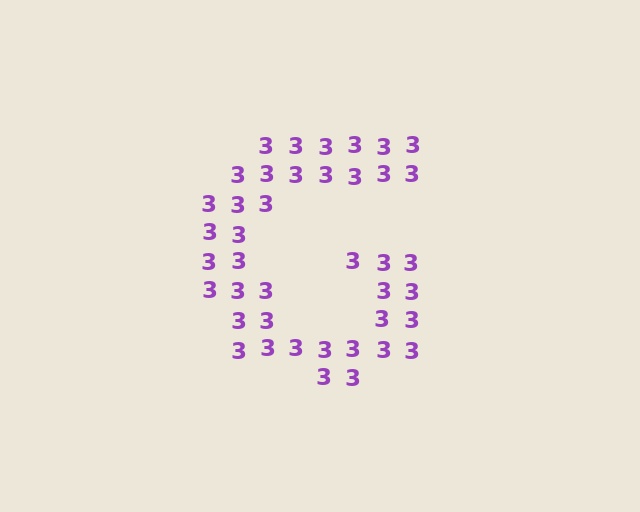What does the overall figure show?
The overall figure shows the letter G.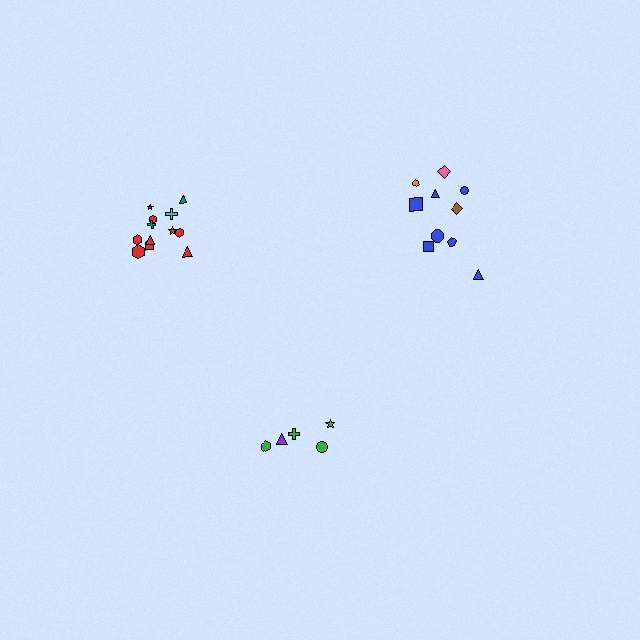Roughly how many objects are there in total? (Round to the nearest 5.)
Roughly 25 objects in total.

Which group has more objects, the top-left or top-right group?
The top-left group.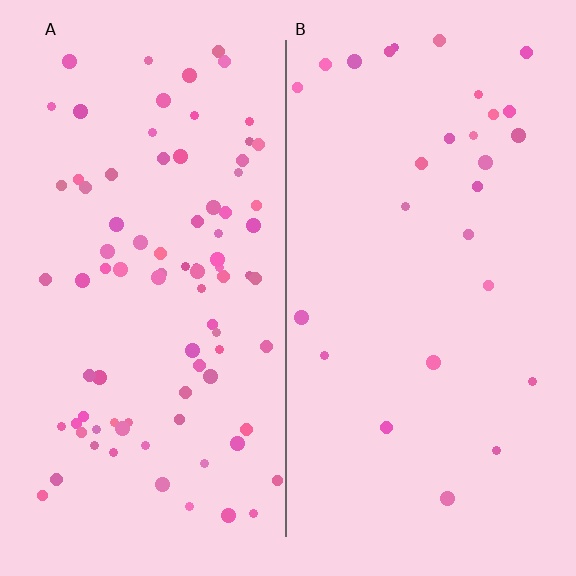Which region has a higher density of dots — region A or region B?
A (the left).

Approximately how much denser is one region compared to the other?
Approximately 3.1× — region A over region B.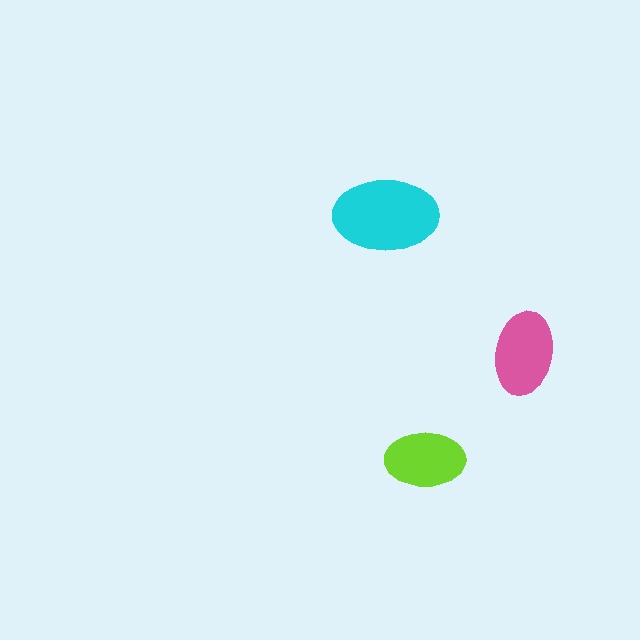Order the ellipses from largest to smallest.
the cyan one, the pink one, the lime one.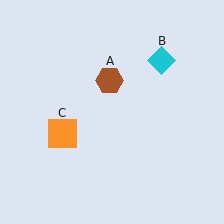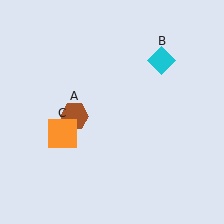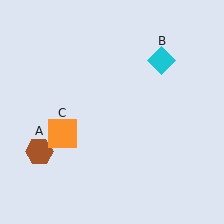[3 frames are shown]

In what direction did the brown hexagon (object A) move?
The brown hexagon (object A) moved down and to the left.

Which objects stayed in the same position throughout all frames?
Cyan diamond (object B) and orange square (object C) remained stationary.